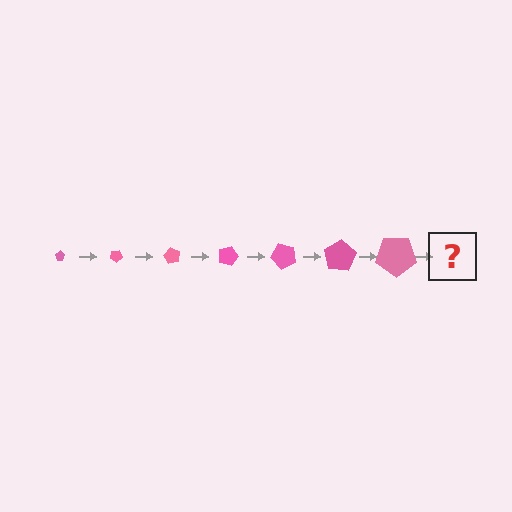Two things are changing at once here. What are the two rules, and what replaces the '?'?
The two rules are that the pentagon grows larger each step and it rotates 30 degrees each step. The '?' should be a pentagon, larger than the previous one and rotated 210 degrees from the start.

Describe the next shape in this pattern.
It should be a pentagon, larger than the previous one and rotated 210 degrees from the start.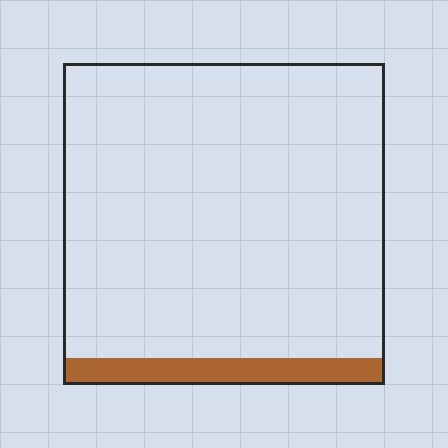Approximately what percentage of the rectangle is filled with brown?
Approximately 10%.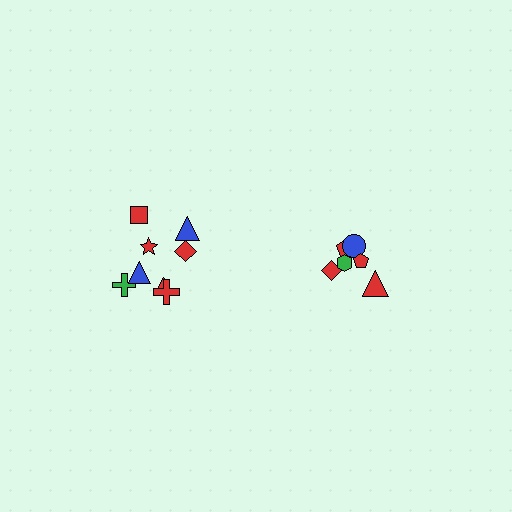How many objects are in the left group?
There are 8 objects.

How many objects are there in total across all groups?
There are 14 objects.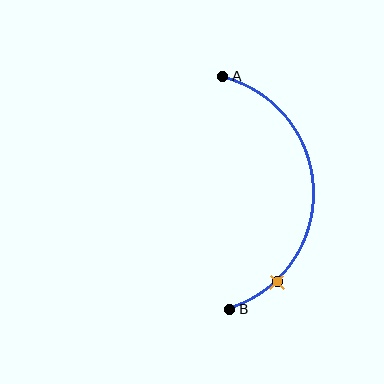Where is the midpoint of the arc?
The arc midpoint is the point on the curve farthest from the straight line joining A and B. It sits to the right of that line.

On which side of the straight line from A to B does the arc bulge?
The arc bulges to the right of the straight line connecting A and B.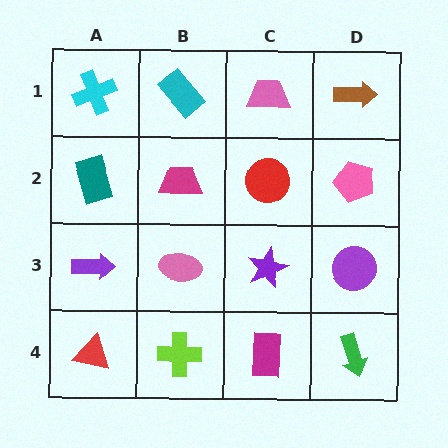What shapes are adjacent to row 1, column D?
A pink pentagon (row 2, column D), a pink trapezoid (row 1, column C).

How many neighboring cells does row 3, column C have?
4.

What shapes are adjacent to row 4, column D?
A purple circle (row 3, column D), a magenta rectangle (row 4, column C).